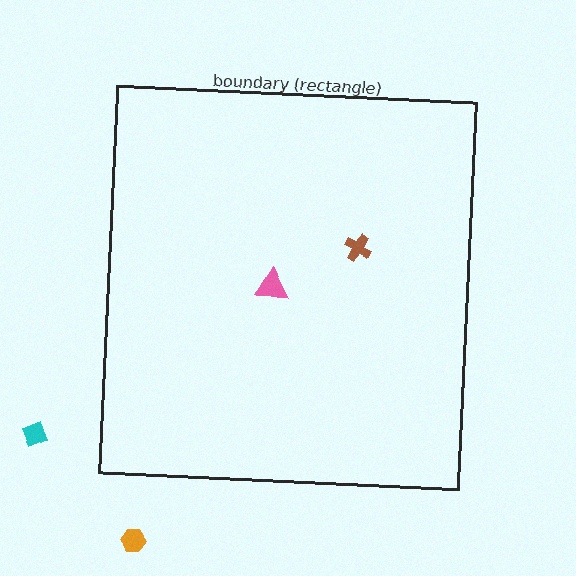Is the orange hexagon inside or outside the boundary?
Outside.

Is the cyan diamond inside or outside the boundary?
Outside.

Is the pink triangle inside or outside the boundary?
Inside.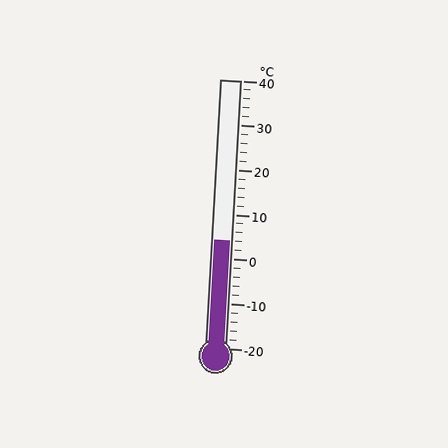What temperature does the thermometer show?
The thermometer shows approximately 4°C.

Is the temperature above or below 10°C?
The temperature is below 10°C.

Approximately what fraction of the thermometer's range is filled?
The thermometer is filled to approximately 40% of its range.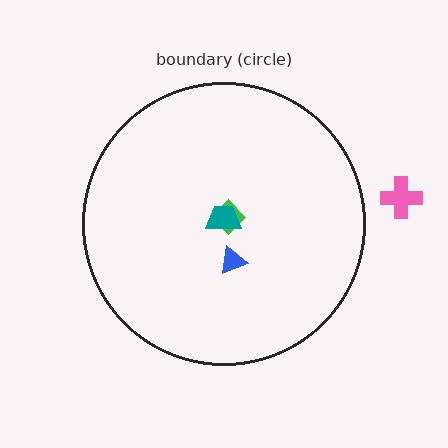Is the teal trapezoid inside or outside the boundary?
Inside.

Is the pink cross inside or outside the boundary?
Outside.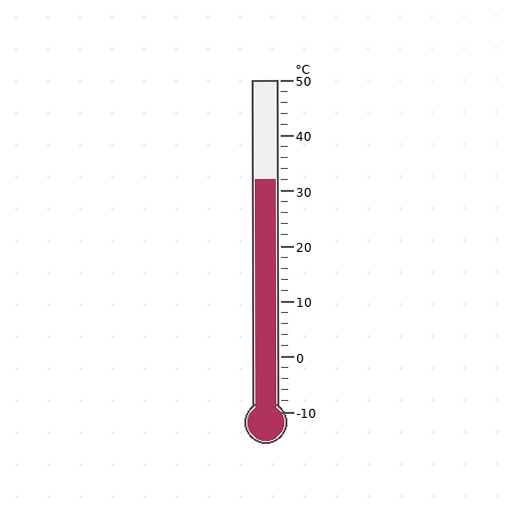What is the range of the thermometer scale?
The thermometer scale ranges from -10°C to 50°C.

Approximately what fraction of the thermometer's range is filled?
The thermometer is filled to approximately 70% of its range.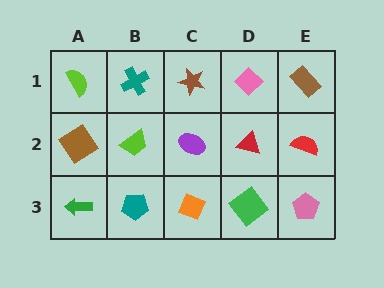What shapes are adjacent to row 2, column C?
A brown star (row 1, column C), an orange diamond (row 3, column C), a lime trapezoid (row 2, column B), a red triangle (row 2, column D).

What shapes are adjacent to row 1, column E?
A red semicircle (row 2, column E), a pink diamond (row 1, column D).